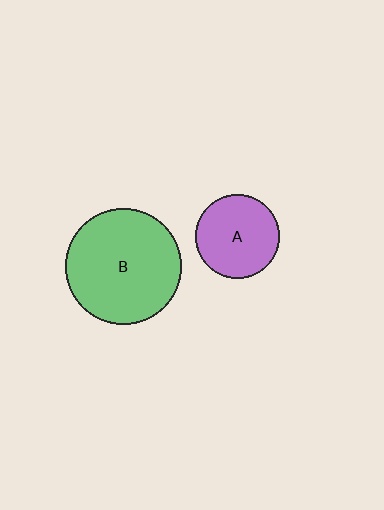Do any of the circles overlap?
No, none of the circles overlap.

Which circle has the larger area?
Circle B (green).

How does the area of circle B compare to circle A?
Approximately 1.9 times.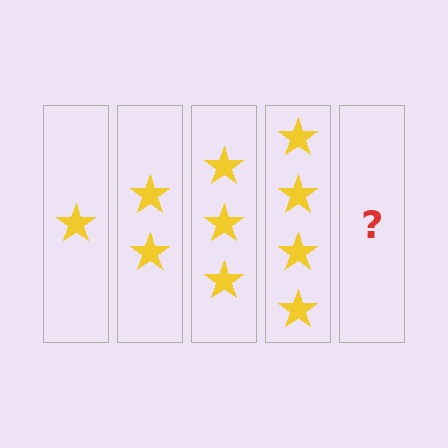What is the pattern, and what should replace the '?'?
The pattern is that each step adds one more star. The '?' should be 5 stars.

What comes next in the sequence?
The next element should be 5 stars.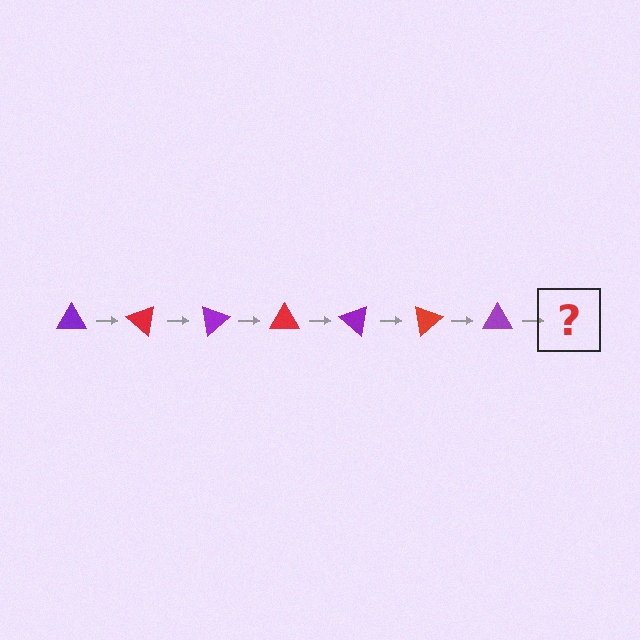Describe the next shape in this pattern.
It should be a red triangle, rotated 280 degrees from the start.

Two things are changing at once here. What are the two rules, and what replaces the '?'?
The two rules are that it rotates 40 degrees each step and the color cycles through purple and red. The '?' should be a red triangle, rotated 280 degrees from the start.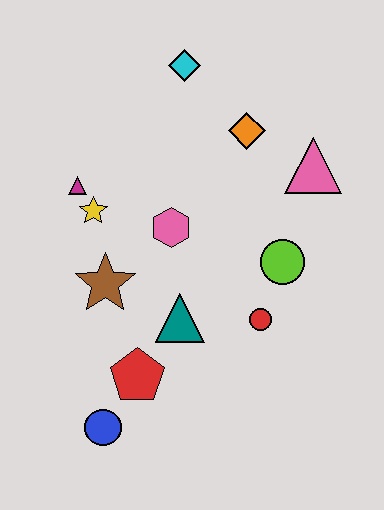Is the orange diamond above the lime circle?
Yes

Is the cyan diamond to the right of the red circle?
No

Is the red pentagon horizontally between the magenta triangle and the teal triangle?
Yes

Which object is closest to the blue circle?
The red pentagon is closest to the blue circle.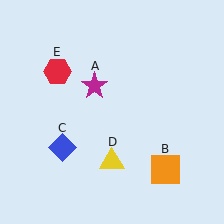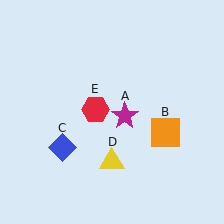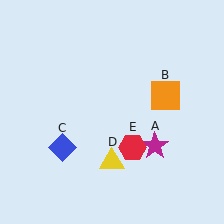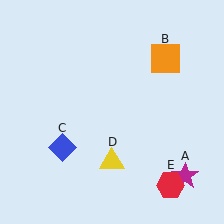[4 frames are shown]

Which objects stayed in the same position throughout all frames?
Blue diamond (object C) and yellow triangle (object D) remained stationary.